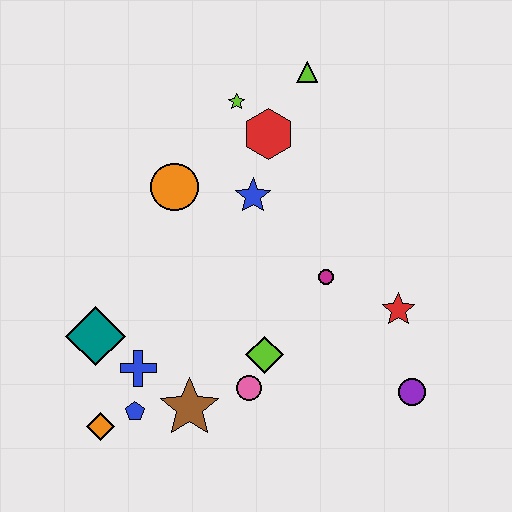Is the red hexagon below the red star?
No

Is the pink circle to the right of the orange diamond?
Yes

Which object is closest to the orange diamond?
The blue pentagon is closest to the orange diamond.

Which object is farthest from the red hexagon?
The orange diamond is farthest from the red hexagon.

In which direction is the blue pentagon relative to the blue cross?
The blue pentagon is below the blue cross.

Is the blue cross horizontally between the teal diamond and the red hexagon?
Yes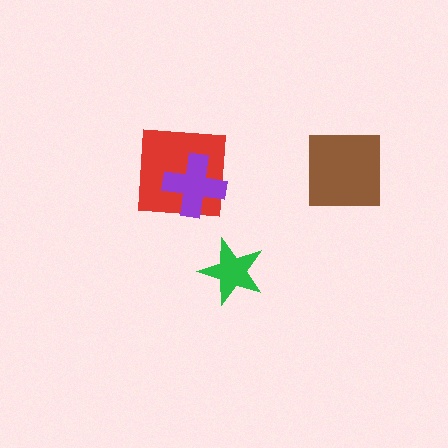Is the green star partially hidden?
No, no other shape covers it.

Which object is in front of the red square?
The purple cross is in front of the red square.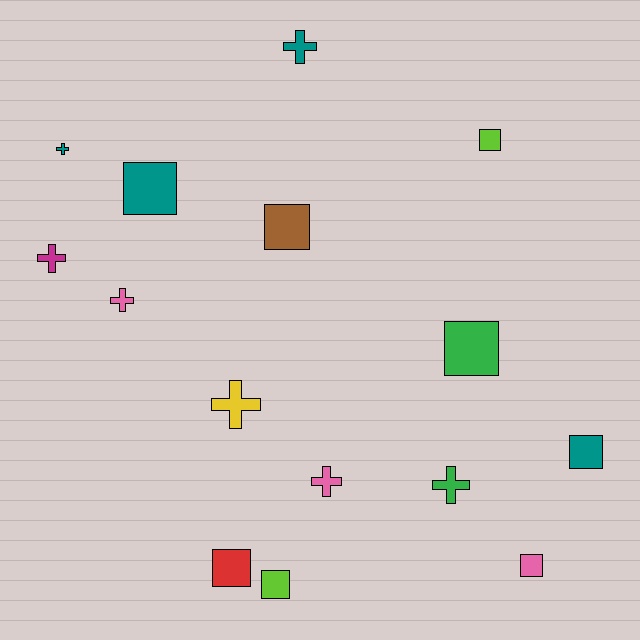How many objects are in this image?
There are 15 objects.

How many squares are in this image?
There are 8 squares.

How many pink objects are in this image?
There are 3 pink objects.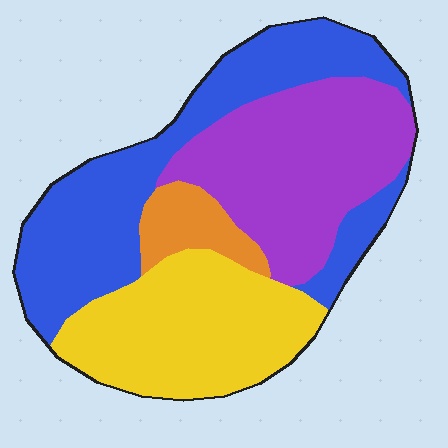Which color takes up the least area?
Orange, at roughly 5%.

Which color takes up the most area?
Blue, at roughly 35%.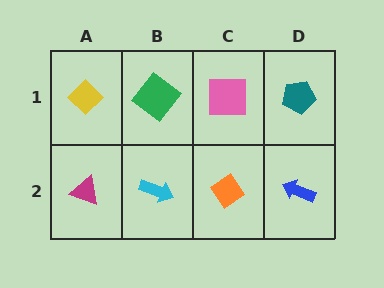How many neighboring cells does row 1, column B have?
3.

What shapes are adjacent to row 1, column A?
A magenta triangle (row 2, column A), a green diamond (row 1, column B).